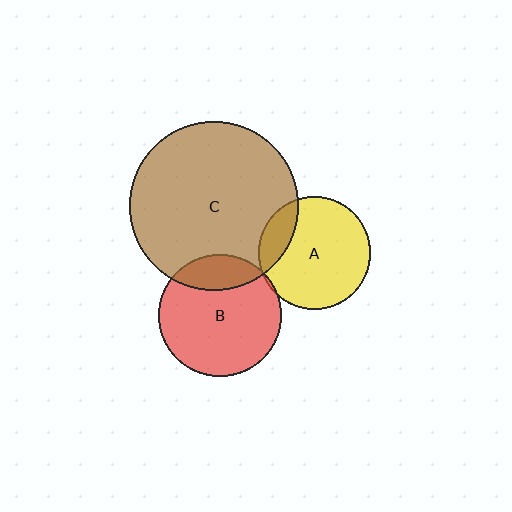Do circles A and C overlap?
Yes.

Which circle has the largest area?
Circle C (brown).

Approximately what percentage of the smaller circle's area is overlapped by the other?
Approximately 15%.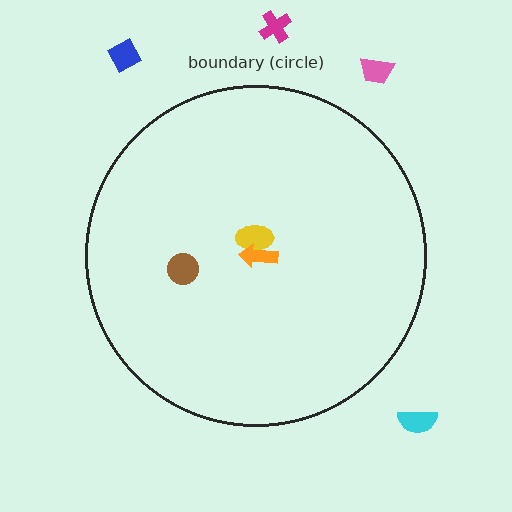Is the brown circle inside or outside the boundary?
Inside.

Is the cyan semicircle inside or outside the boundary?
Outside.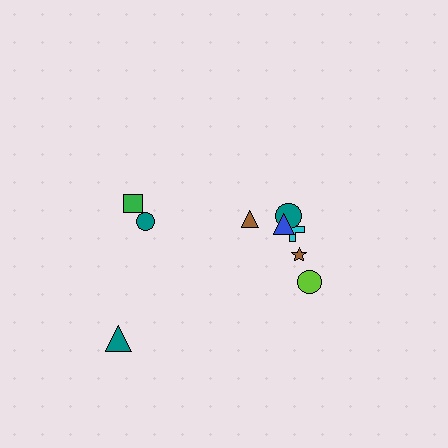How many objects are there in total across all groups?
There are 9 objects.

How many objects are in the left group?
There are 3 objects.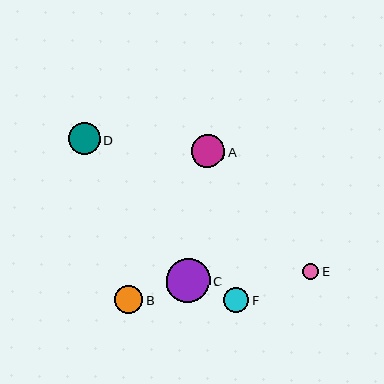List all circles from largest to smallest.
From largest to smallest: C, A, D, B, F, E.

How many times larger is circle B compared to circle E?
Circle B is approximately 1.8 times the size of circle E.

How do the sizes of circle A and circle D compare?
Circle A and circle D are approximately the same size.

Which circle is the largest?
Circle C is the largest with a size of approximately 44 pixels.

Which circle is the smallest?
Circle E is the smallest with a size of approximately 16 pixels.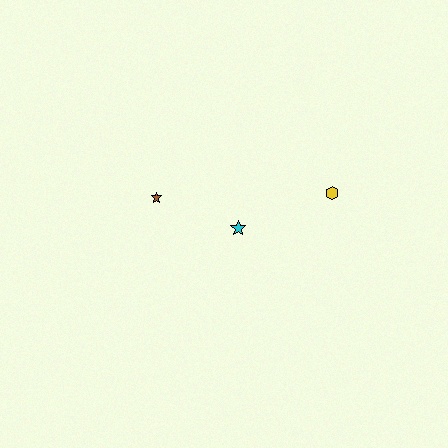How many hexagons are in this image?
There is 1 hexagon.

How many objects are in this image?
There are 3 objects.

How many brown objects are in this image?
There is 1 brown object.